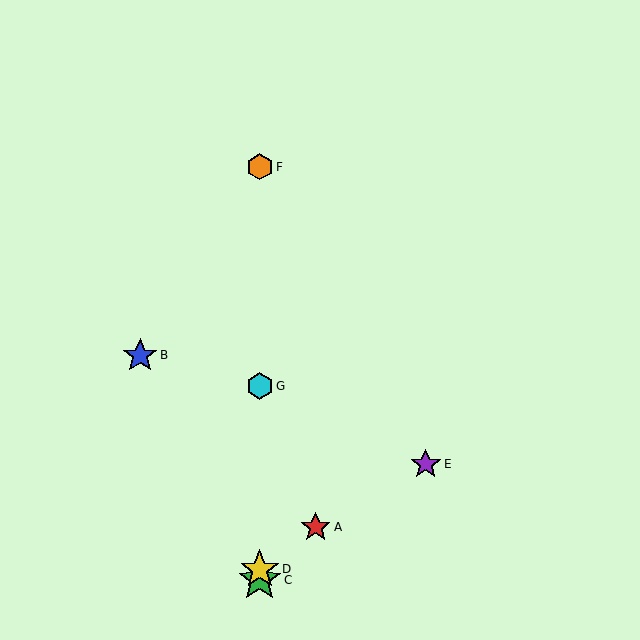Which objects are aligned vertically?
Objects C, D, F, G are aligned vertically.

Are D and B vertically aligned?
No, D is at x≈260 and B is at x≈140.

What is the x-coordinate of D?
Object D is at x≈260.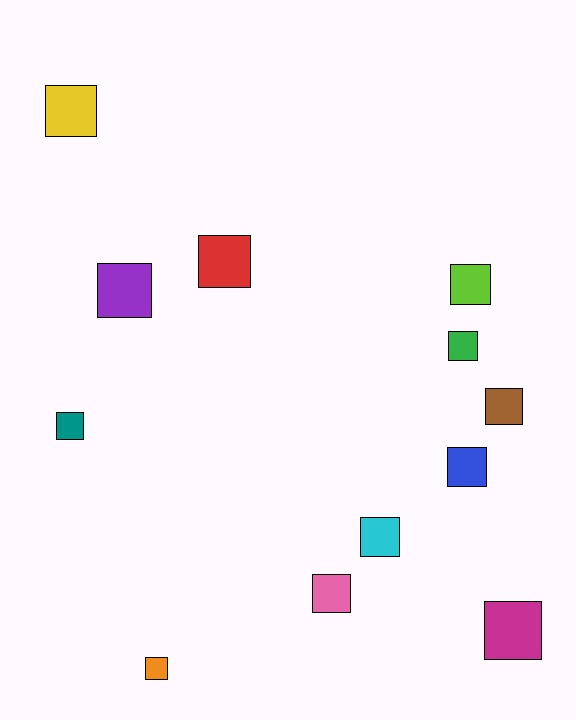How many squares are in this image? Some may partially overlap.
There are 12 squares.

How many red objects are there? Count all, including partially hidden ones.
There is 1 red object.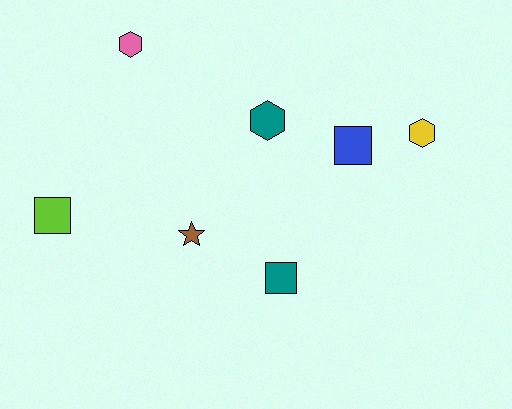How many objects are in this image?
There are 7 objects.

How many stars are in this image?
There is 1 star.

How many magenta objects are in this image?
There are no magenta objects.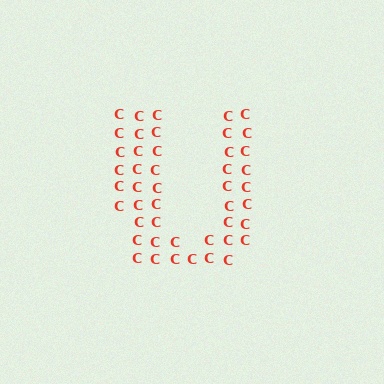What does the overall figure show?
The overall figure shows the letter U.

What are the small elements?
The small elements are letter C's.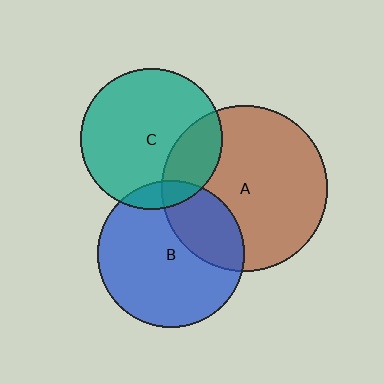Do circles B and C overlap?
Yes.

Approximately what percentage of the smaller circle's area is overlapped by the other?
Approximately 10%.